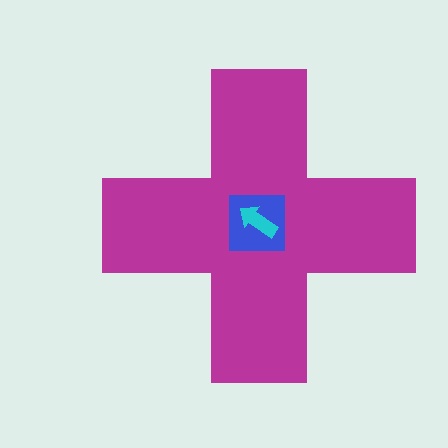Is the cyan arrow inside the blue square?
Yes.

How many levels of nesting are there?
3.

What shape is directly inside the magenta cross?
The blue square.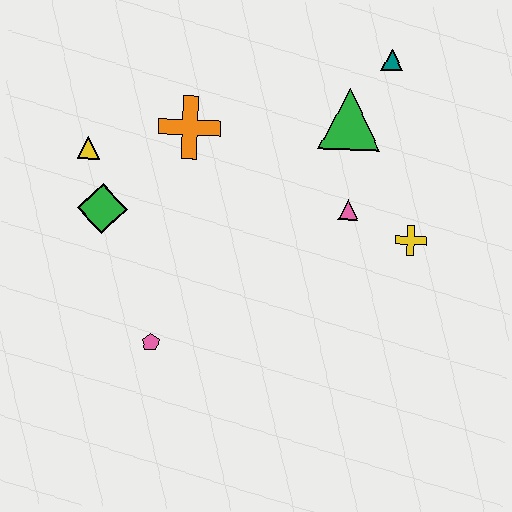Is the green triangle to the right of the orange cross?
Yes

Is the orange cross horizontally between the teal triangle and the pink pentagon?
Yes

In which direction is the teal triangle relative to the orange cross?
The teal triangle is to the right of the orange cross.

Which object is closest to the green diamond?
The yellow triangle is closest to the green diamond.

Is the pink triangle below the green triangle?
Yes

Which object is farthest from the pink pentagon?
The teal triangle is farthest from the pink pentagon.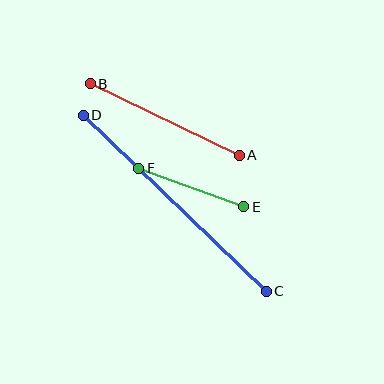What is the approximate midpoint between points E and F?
The midpoint is at approximately (191, 188) pixels.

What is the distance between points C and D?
The distance is approximately 254 pixels.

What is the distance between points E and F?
The distance is approximately 112 pixels.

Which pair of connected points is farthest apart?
Points C and D are farthest apart.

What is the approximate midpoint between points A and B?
The midpoint is at approximately (165, 119) pixels.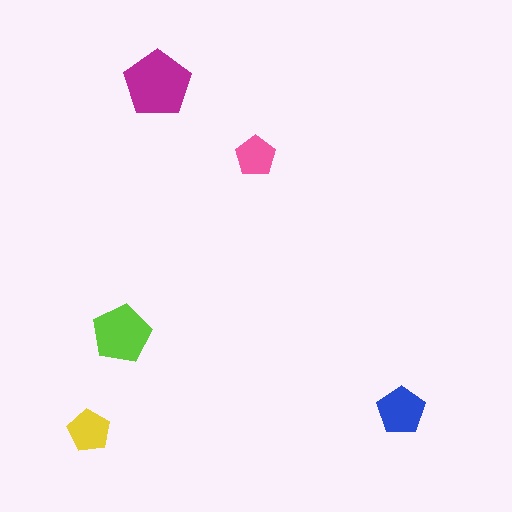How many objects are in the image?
There are 5 objects in the image.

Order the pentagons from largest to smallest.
the magenta one, the lime one, the blue one, the yellow one, the pink one.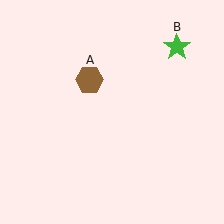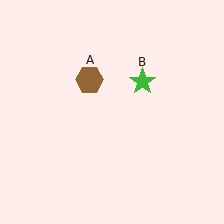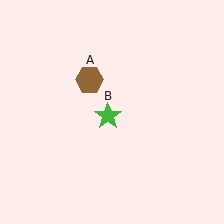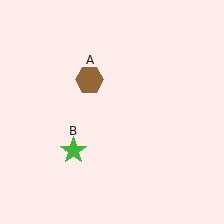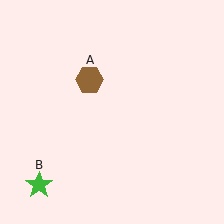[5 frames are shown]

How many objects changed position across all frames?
1 object changed position: green star (object B).